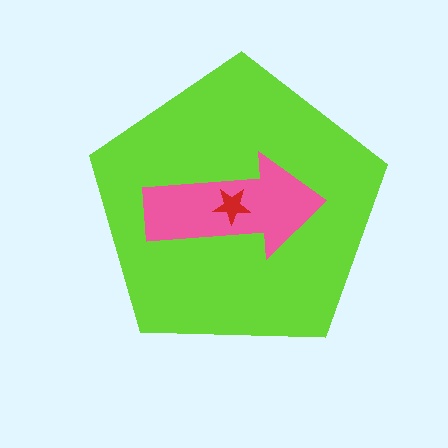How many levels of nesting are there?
3.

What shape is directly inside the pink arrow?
The red star.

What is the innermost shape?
The red star.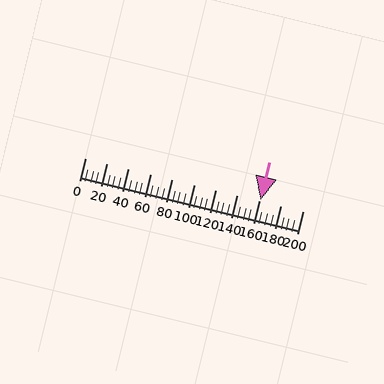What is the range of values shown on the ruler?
The ruler shows values from 0 to 200.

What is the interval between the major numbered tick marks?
The major tick marks are spaced 20 units apart.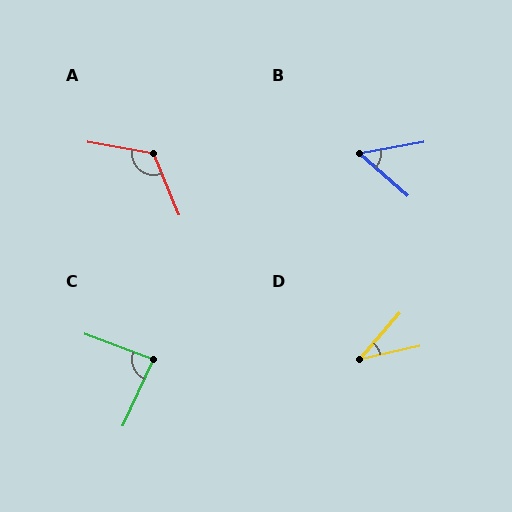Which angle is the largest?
A, at approximately 123 degrees.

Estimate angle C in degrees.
Approximately 85 degrees.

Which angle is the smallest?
D, at approximately 37 degrees.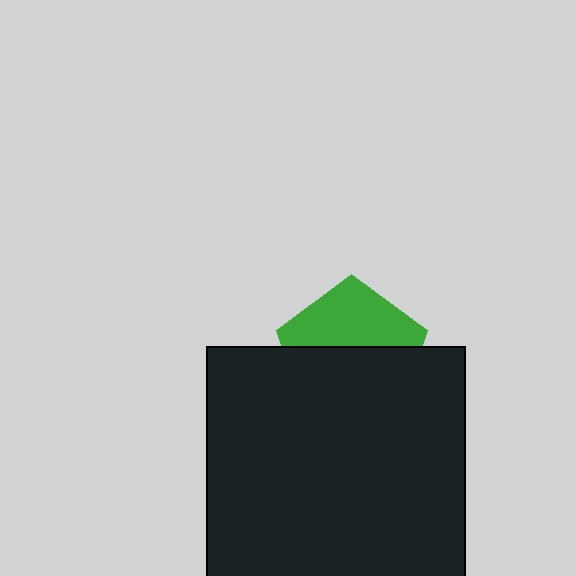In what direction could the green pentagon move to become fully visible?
The green pentagon could move up. That would shift it out from behind the black rectangle entirely.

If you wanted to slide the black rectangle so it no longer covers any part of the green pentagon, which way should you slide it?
Slide it down — that is the most direct way to separate the two shapes.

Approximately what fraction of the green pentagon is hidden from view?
Roughly 57% of the green pentagon is hidden behind the black rectangle.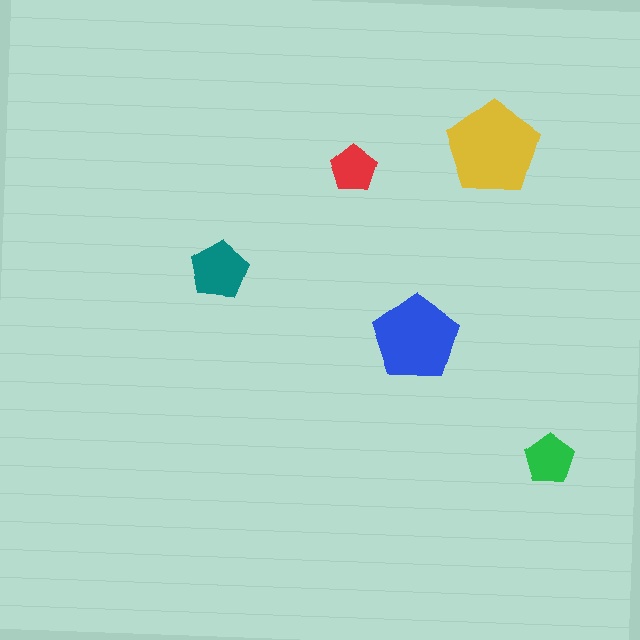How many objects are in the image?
There are 5 objects in the image.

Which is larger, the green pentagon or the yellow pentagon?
The yellow one.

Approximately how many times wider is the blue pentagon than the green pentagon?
About 1.5 times wider.